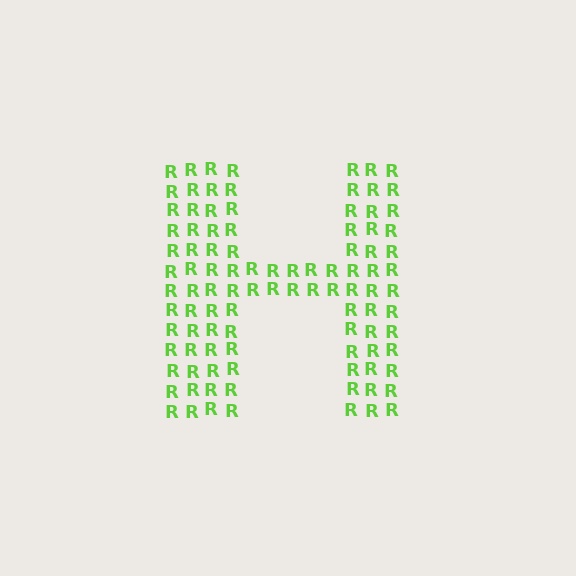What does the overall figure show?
The overall figure shows the letter H.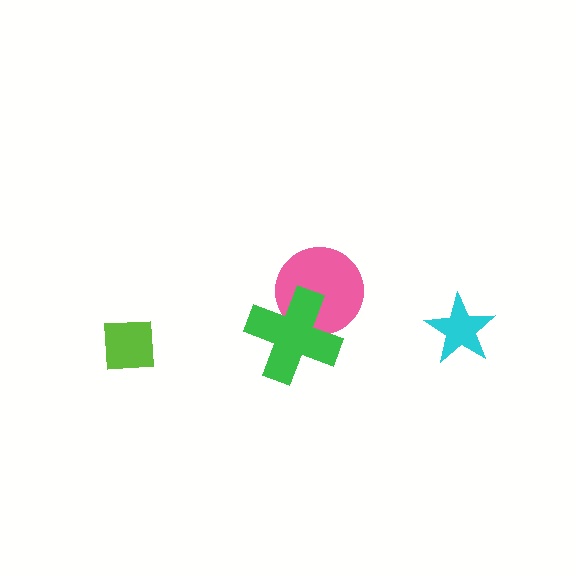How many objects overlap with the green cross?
1 object overlaps with the green cross.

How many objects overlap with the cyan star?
0 objects overlap with the cyan star.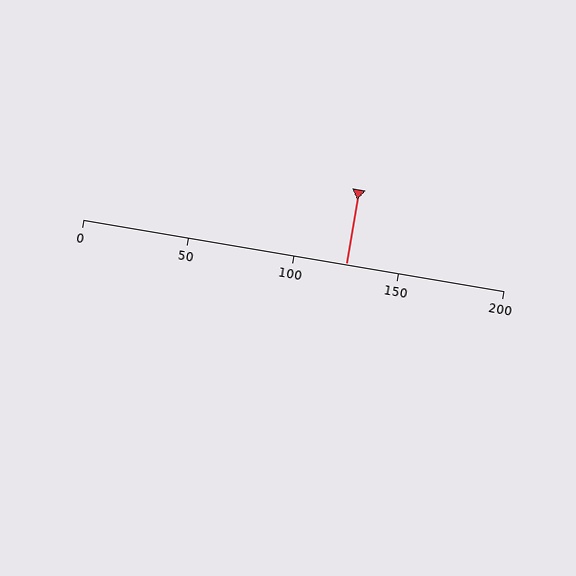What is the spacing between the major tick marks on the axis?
The major ticks are spaced 50 apart.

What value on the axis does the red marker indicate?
The marker indicates approximately 125.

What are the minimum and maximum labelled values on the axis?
The axis runs from 0 to 200.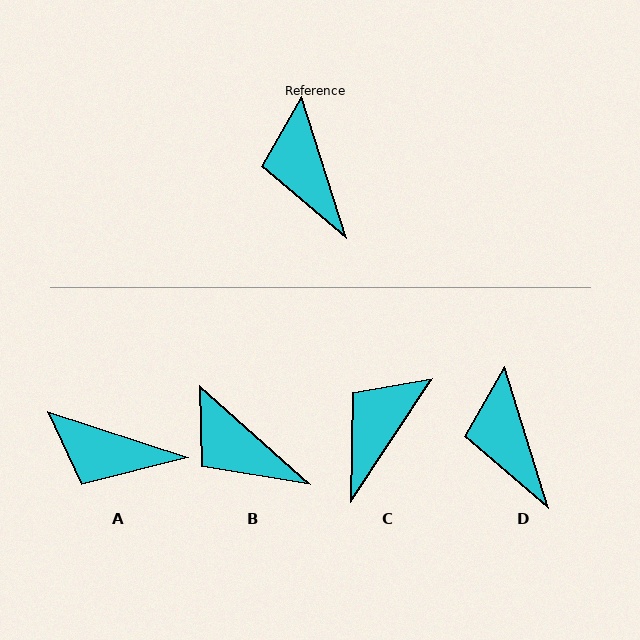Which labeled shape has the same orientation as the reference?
D.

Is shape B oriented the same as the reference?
No, it is off by about 31 degrees.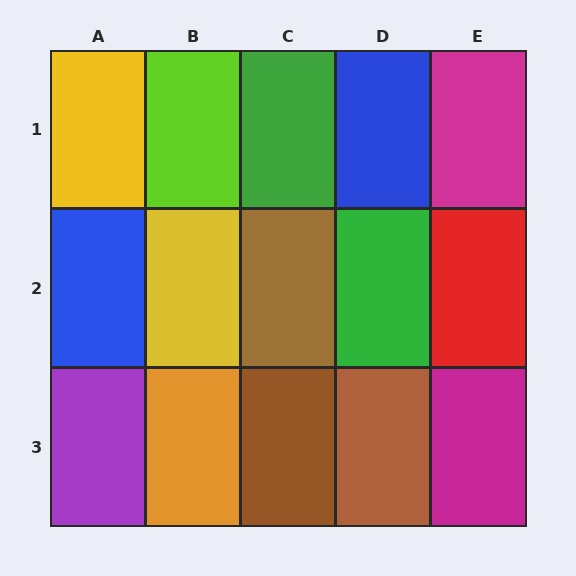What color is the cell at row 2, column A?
Blue.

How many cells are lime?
1 cell is lime.